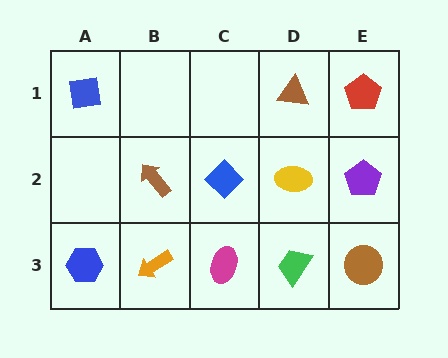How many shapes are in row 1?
3 shapes.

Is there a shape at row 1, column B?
No, that cell is empty.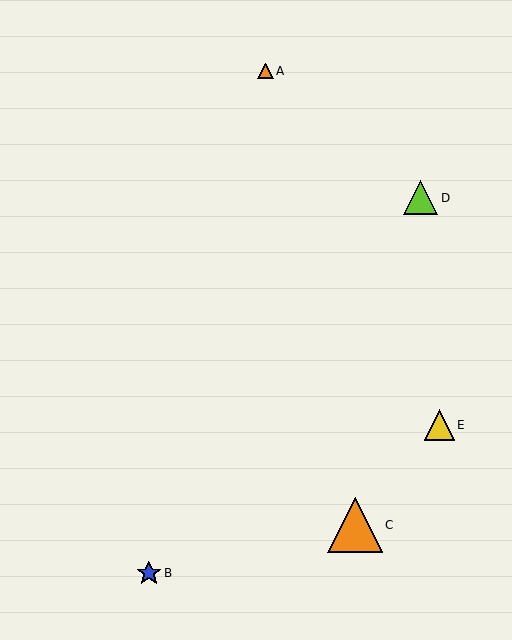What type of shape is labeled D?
Shape D is a lime triangle.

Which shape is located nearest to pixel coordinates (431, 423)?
The yellow triangle (labeled E) at (439, 425) is nearest to that location.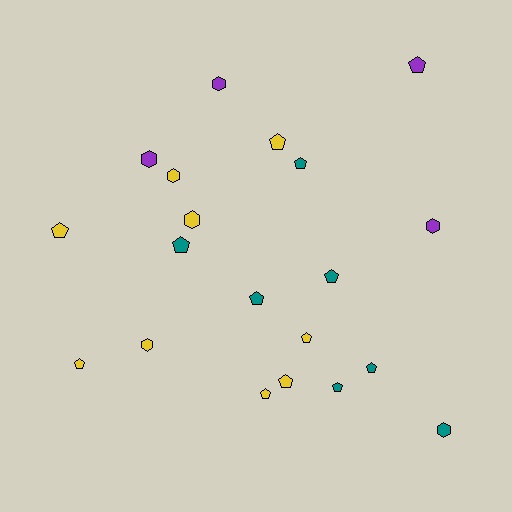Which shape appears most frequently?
Pentagon, with 13 objects.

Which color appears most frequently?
Yellow, with 9 objects.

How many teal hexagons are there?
There is 1 teal hexagon.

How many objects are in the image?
There are 20 objects.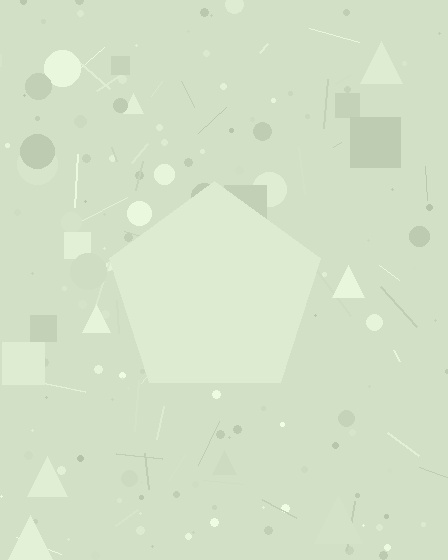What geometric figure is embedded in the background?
A pentagon is embedded in the background.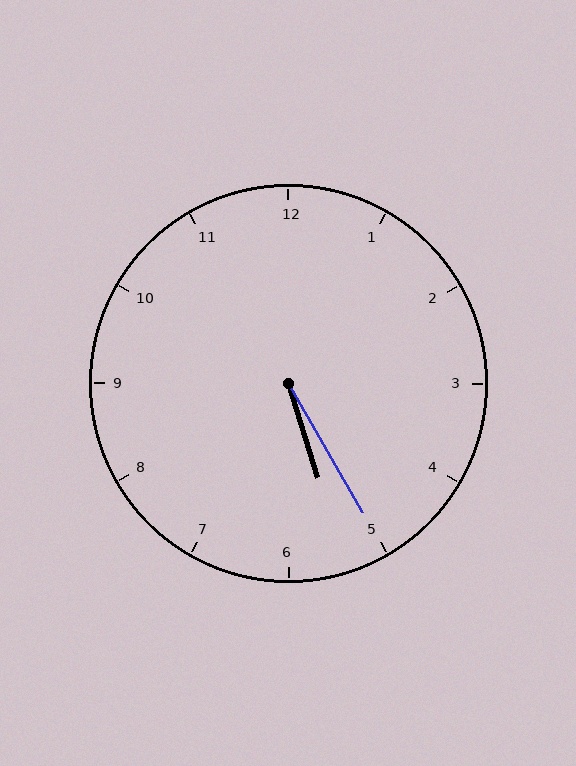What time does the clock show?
5:25.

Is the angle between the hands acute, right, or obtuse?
It is acute.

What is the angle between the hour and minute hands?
Approximately 12 degrees.